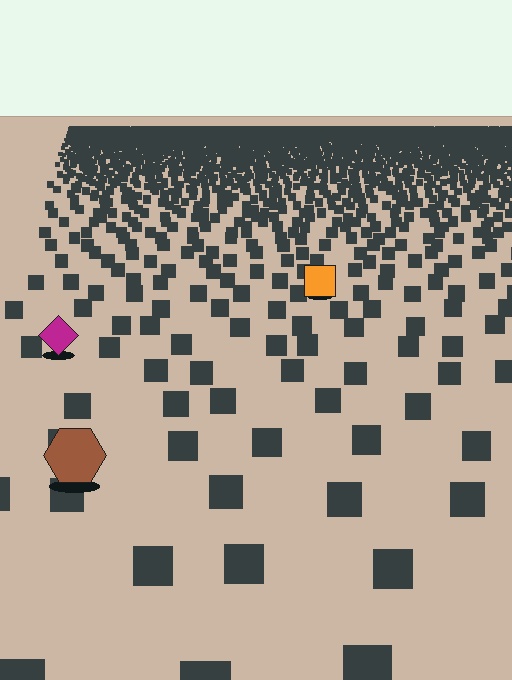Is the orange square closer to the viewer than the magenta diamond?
No. The magenta diamond is closer — you can tell from the texture gradient: the ground texture is coarser near it.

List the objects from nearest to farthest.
From nearest to farthest: the brown hexagon, the magenta diamond, the orange square.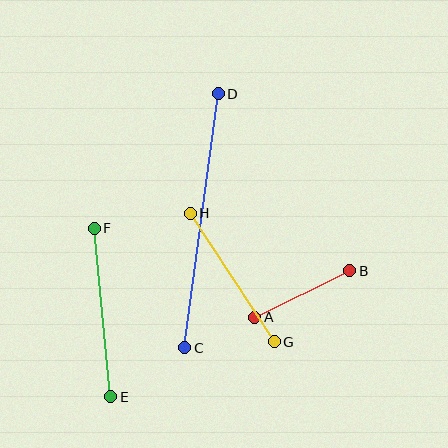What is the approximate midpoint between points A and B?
The midpoint is at approximately (302, 294) pixels.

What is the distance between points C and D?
The distance is approximately 256 pixels.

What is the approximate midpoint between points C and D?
The midpoint is at approximately (202, 221) pixels.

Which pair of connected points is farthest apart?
Points C and D are farthest apart.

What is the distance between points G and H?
The distance is approximately 154 pixels.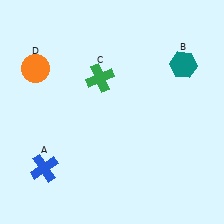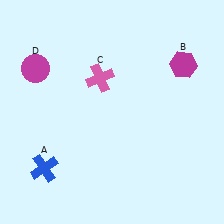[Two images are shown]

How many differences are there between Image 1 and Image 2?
There are 3 differences between the two images.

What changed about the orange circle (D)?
In Image 1, D is orange. In Image 2, it changed to magenta.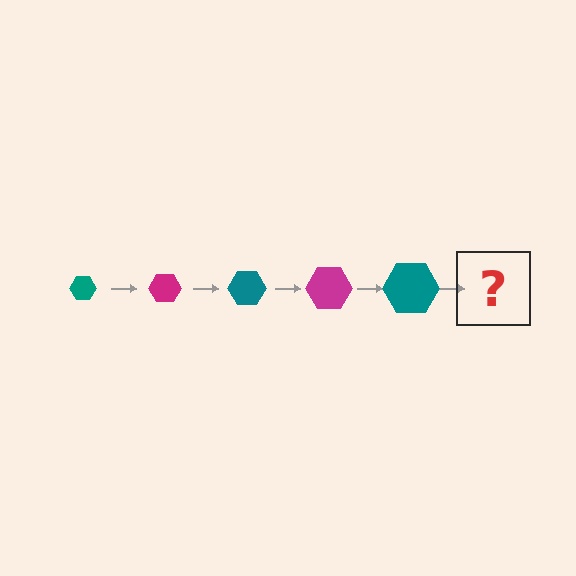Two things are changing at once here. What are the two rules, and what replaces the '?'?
The two rules are that the hexagon grows larger each step and the color cycles through teal and magenta. The '?' should be a magenta hexagon, larger than the previous one.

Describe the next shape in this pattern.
It should be a magenta hexagon, larger than the previous one.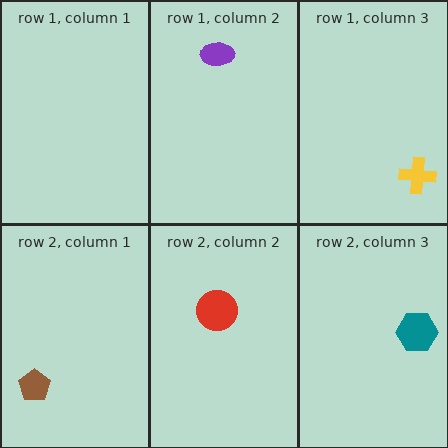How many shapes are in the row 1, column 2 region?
1.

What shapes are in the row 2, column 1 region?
The brown pentagon.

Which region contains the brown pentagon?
The row 2, column 1 region.